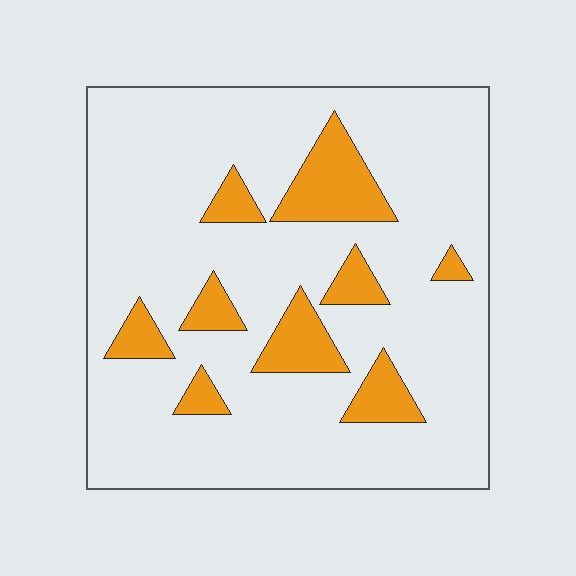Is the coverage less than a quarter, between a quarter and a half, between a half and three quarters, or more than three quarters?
Less than a quarter.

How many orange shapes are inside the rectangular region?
9.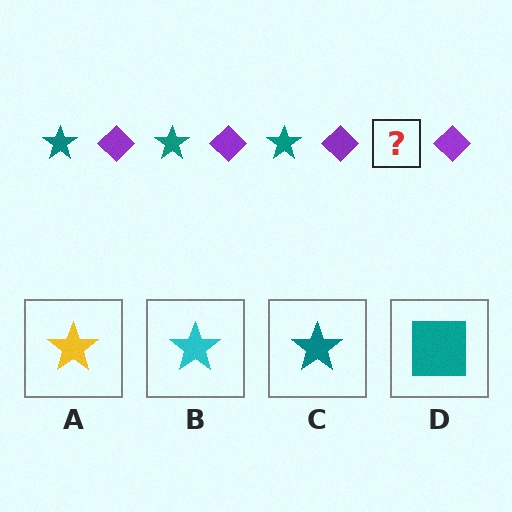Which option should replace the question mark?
Option C.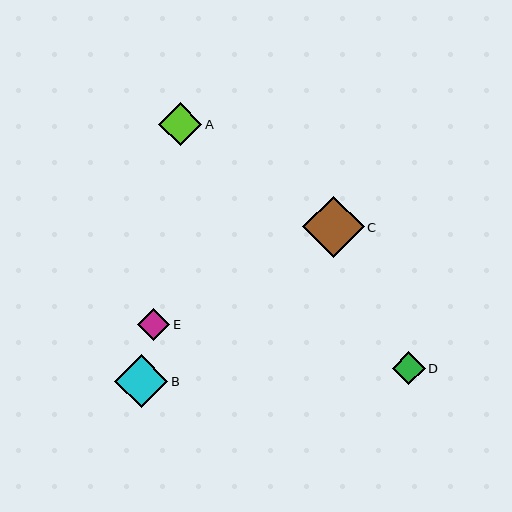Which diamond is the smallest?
Diamond E is the smallest with a size of approximately 32 pixels.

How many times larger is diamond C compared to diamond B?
Diamond C is approximately 1.1 times the size of diamond B.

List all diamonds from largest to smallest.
From largest to smallest: C, B, A, D, E.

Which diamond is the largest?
Diamond C is the largest with a size of approximately 61 pixels.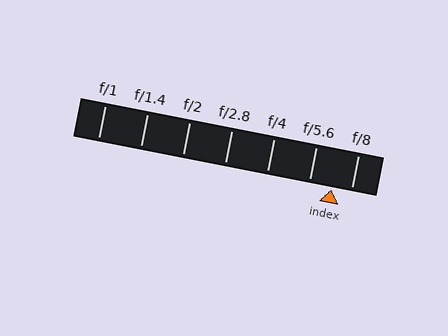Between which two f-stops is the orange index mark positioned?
The index mark is between f/5.6 and f/8.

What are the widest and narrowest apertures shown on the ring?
The widest aperture shown is f/1 and the narrowest is f/8.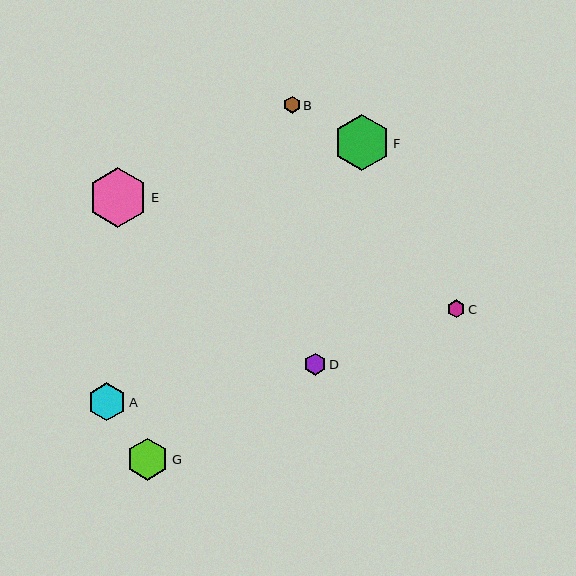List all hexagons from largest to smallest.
From largest to smallest: E, F, G, A, D, C, B.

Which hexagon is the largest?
Hexagon E is the largest with a size of approximately 59 pixels.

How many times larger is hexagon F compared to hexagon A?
Hexagon F is approximately 1.5 times the size of hexagon A.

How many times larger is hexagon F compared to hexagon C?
Hexagon F is approximately 3.0 times the size of hexagon C.